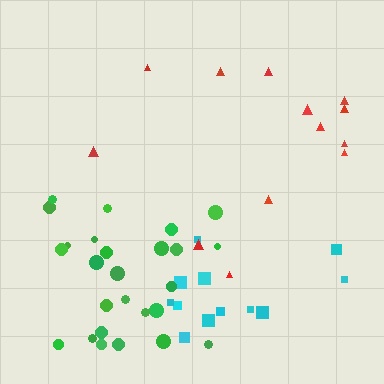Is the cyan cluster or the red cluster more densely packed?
Cyan.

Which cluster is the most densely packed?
Green.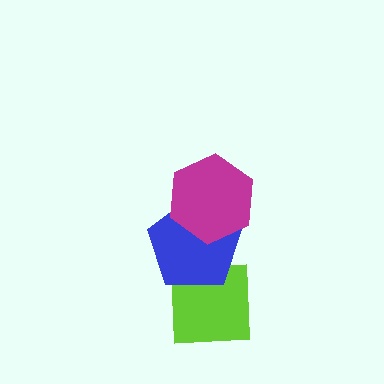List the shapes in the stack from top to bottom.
From top to bottom: the magenta hexagon, the blue pentagon, the lime square.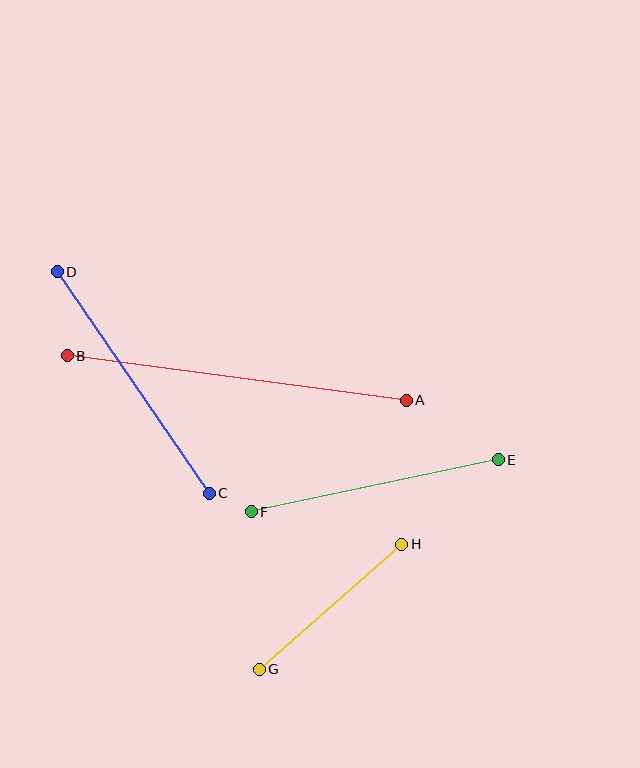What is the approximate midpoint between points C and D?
The midpoint is at approximately (133, 383) pixels.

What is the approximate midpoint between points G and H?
The midpoint is at approximately (330, 607) pixels.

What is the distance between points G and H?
The distance is approximately 189 pixels.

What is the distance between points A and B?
The distance is approximately 342 pixels.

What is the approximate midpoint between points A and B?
The midpoint is at approximately (237, 378) pixels.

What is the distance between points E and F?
The distance is approximately 252 pixels.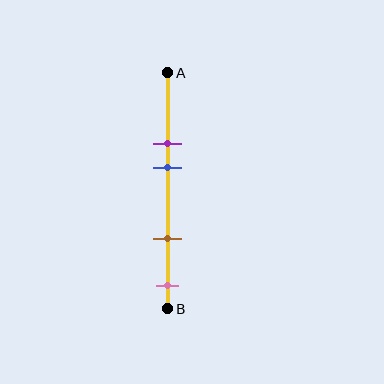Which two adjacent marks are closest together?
The purple and blue marks are the closest adjacent pair.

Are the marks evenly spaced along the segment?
No, the marks are not evenly spaced.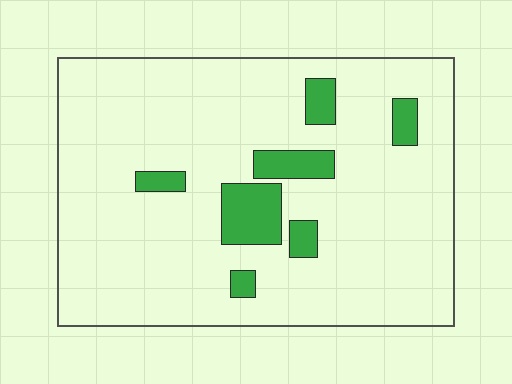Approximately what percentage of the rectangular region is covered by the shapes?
Approximately 10%.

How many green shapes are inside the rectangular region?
7.